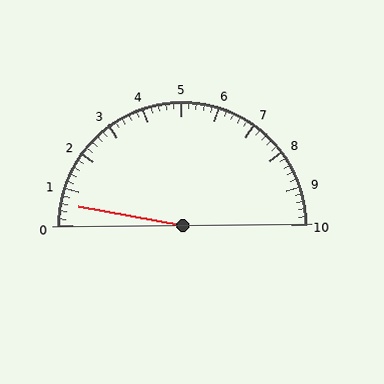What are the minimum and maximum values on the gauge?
The gauge ranges from 0 to 10.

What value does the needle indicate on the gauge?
The needle indicates approximately 0.6.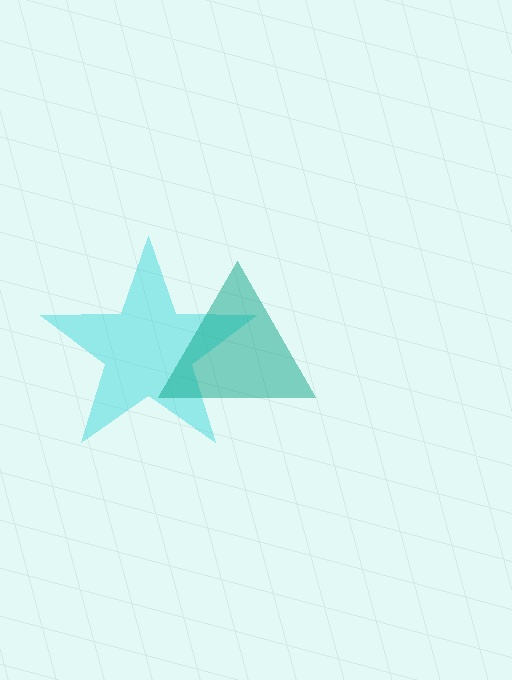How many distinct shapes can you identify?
There are 2 distinct shapes: a cyan star, a teal triangle.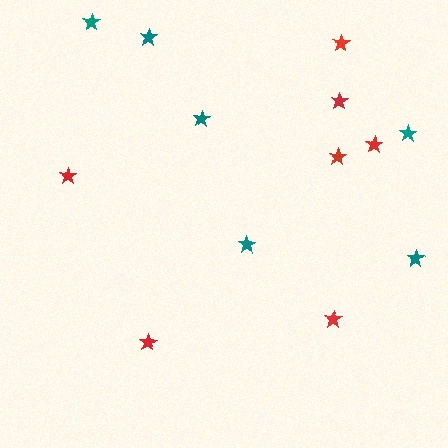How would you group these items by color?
There are 2 groups: one group of red stars (7) and one group of teal stars (6).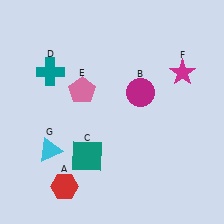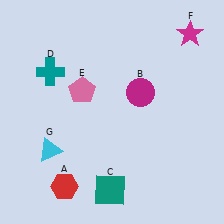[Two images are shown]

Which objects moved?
The objects that moved are: the teal square (C), the magenta star (F).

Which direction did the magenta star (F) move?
The magenta star (F) moved up.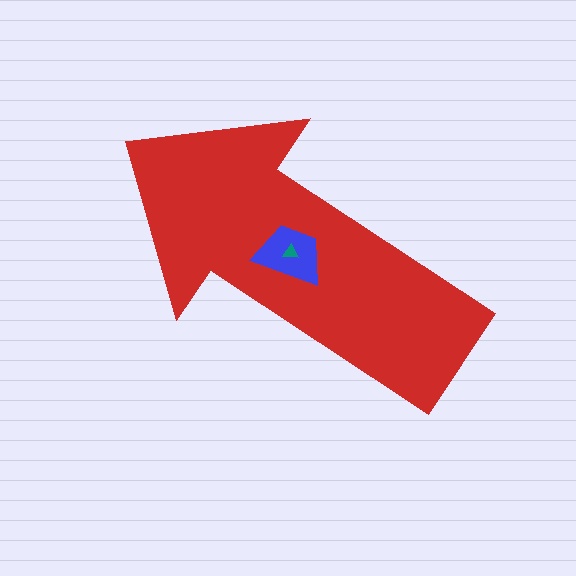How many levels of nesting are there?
3.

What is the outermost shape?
The red arrow.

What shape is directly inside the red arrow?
The blue trapezoid.